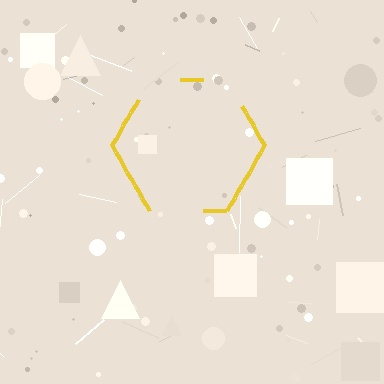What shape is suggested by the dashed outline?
The dashed outline suggests a hexagon.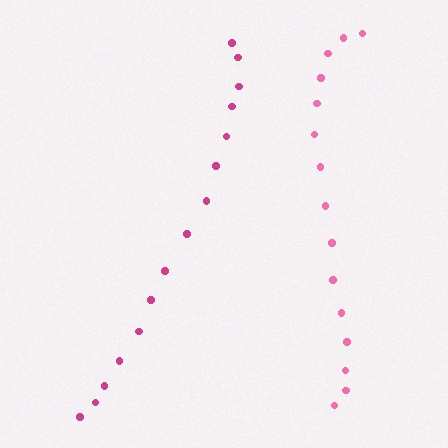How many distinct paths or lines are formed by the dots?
There are 2 distinct paths.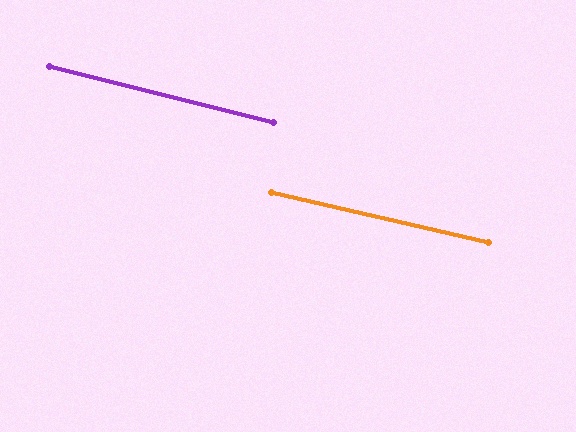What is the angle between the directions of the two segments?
Approximately 1 degree.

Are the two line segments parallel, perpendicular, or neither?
Parallel — their directions differ by only 1.0°.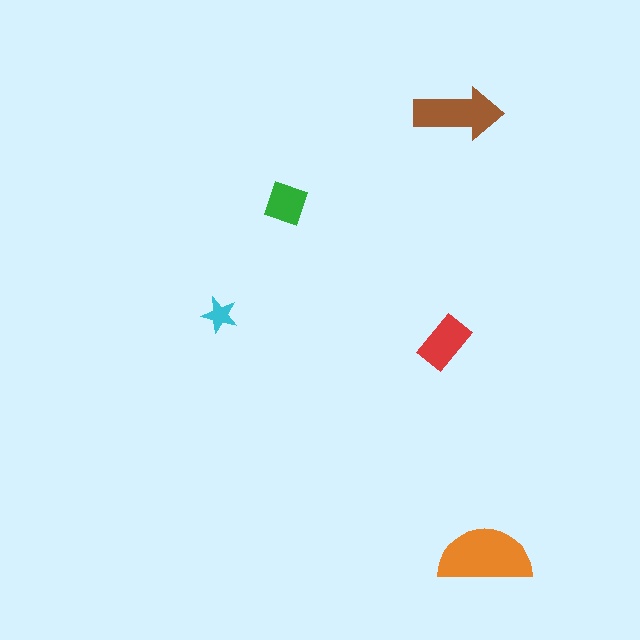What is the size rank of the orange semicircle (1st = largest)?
1st.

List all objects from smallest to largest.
The cyan star, the green diamond, the red rectangle, the brown arrow, the orange semicircle.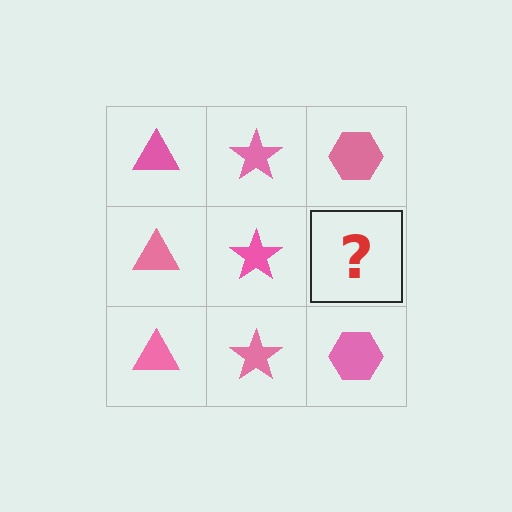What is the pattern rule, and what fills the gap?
The rule is that each column has a consistent shape. The gap should be filled with a pink hexagon.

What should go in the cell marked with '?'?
The missing cell should contain a pink hexagon.